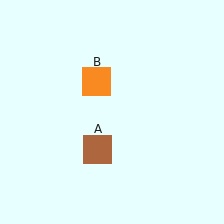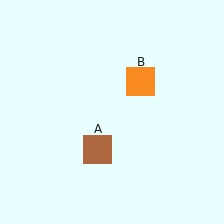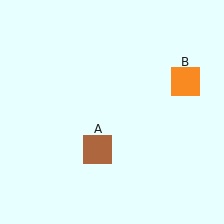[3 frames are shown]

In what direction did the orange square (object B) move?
The orange square (object B) moved right.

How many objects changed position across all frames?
1 object changed position: orange square (object B).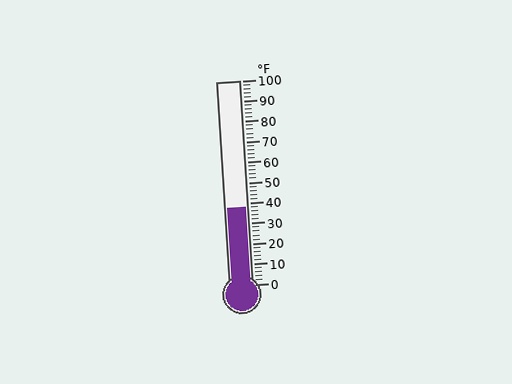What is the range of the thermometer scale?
The thermometer scale ranges from 0°F to 100°F.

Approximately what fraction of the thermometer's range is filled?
The thermometer is filled to approximately 40% of its range.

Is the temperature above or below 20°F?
The temperature is above 20°F.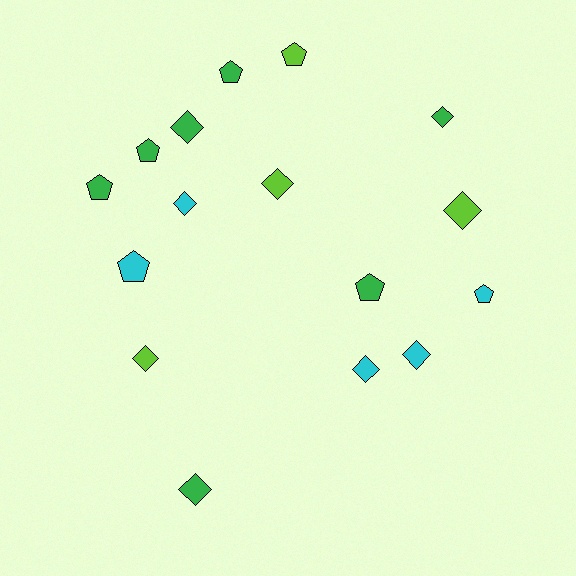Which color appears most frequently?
Green, with 7 objects.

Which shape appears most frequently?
Diamond, with 9 objects.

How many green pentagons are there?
There are 4 green pentagons.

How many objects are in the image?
There are 16 objects.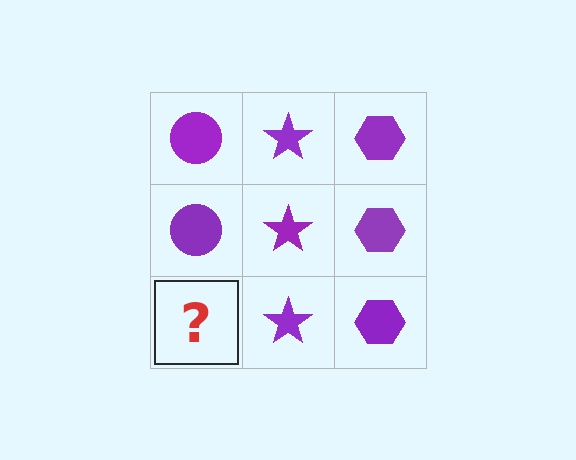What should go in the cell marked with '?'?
The missing cell should contain a purple circle.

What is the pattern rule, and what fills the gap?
The rule is that each column has a consistent shape. The gap should be filled with a purple circle.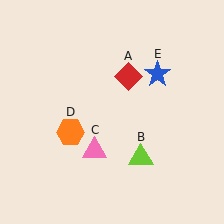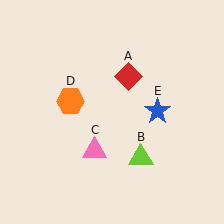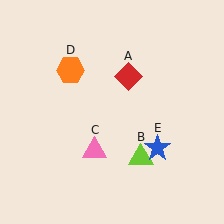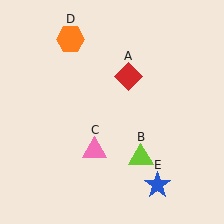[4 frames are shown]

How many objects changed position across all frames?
2 objects changed position: orange hexagon (object D), blue star (object E).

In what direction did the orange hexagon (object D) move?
The orange hexagon (object D) moved up.